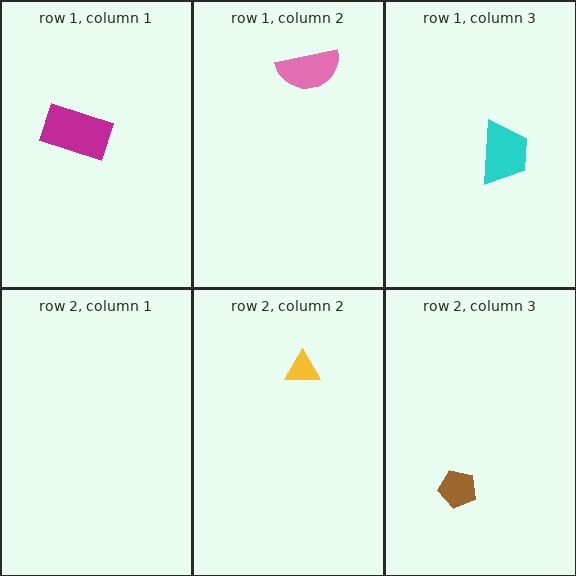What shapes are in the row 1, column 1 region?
The magenta rectangle.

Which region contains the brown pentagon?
The row 2, column 3 region.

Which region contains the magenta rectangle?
The row 1, column 1 region.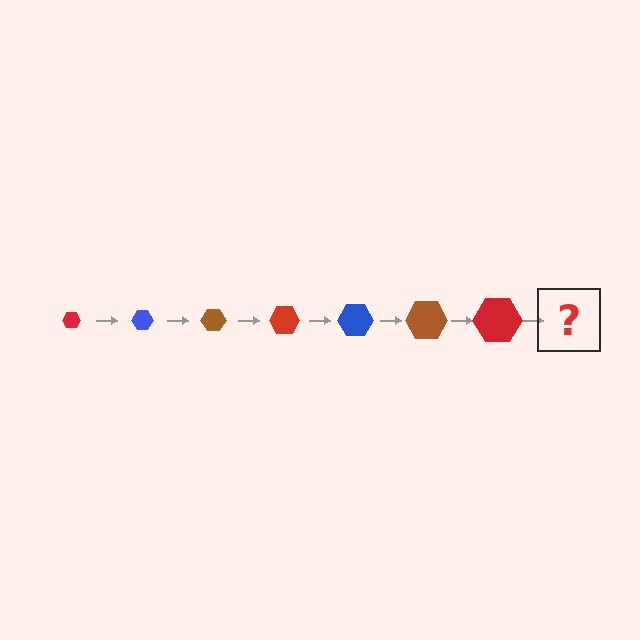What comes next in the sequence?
The next element should be a blue hexagon, larger than the previous one.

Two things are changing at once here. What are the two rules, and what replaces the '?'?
The two rules are that the hexagon grows larger each step and the color cycles through red, blue, and brown. The '?' should be a blue hexagon, larger than the previous one.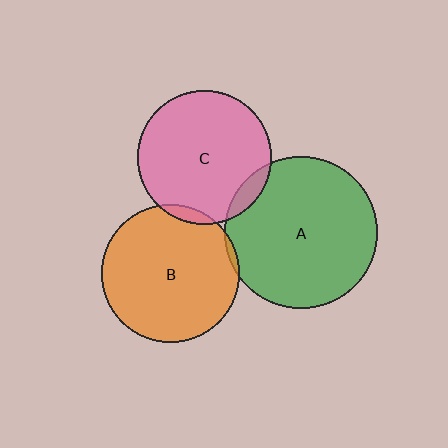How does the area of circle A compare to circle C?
Approximately 1.3 times.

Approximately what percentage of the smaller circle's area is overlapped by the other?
Approximately 5%.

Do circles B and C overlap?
Yes.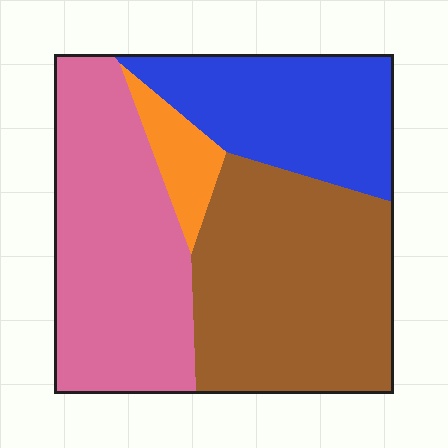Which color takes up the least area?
Orange, at roughly 5%.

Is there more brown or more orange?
Brown.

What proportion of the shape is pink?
Pink takes up about one third (1/3) of the shape.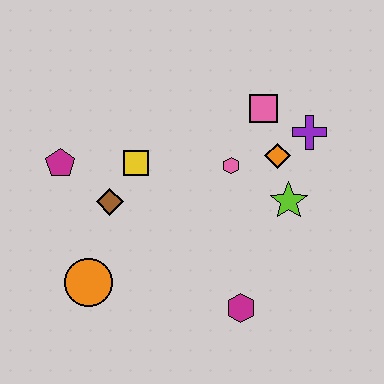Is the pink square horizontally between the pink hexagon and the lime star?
Yes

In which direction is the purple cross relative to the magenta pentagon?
The purple cross is to the right of the magenta pentagon.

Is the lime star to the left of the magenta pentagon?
No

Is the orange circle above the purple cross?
No